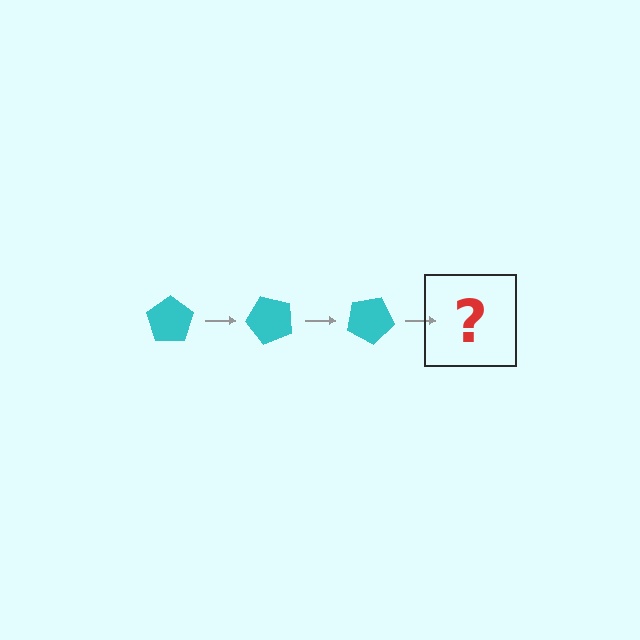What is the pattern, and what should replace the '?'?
The pattern is that the pentagon rotates 50 degrees each step. The '?' should be a cyan pentagon rotated 150 degrees.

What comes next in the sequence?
The next element should be a cyan pentagon rotated 150 degrees.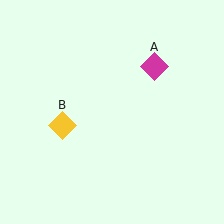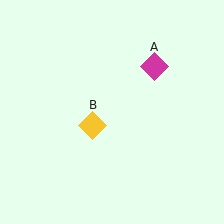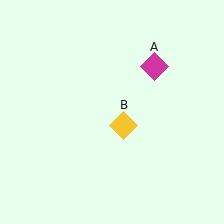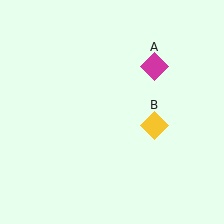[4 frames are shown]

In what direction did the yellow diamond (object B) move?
The yellow diamond (object B) moved right.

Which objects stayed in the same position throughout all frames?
Magenta diamond (object A) remained stationary.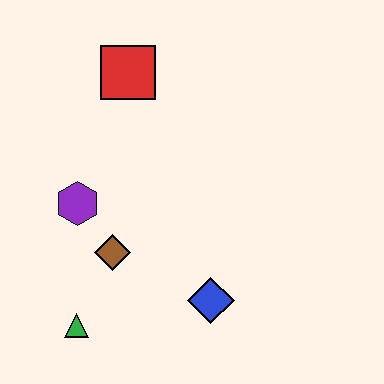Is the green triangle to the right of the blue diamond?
No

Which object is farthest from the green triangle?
The red square is farthest from the green triangle.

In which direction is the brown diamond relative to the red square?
The brown diamond is below the red square.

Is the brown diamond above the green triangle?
Yes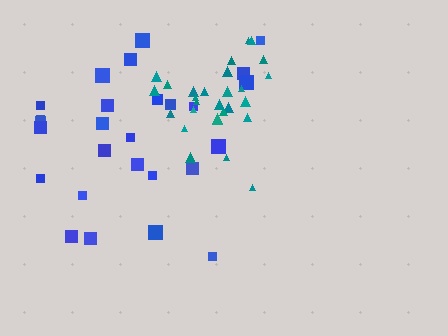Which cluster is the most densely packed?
Teal.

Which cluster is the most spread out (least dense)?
Blue.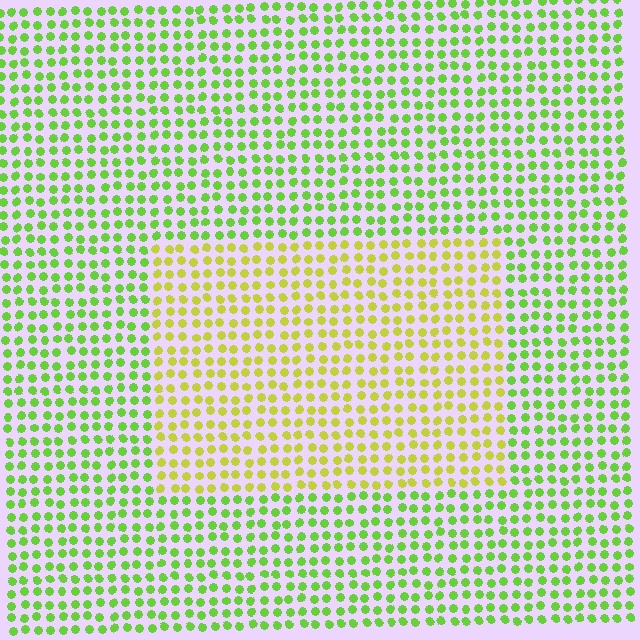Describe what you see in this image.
The image is filled with small lime elements in a uniform arrangement. A rectangle-shaped region is visible where the elements are tinted to a slightly different hue, forming a subtle color boundary.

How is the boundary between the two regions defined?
The boundary is defined purely by a slight shift in hue (about 36 degrees). Spacing, size, and orientation are identical on both sides.